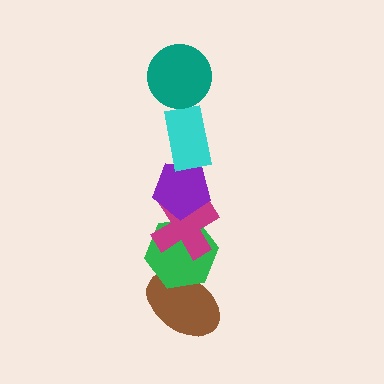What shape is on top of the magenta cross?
The purple pentagon is on top of the magenta cross.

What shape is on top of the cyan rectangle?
The teal circle is on top of the cyan rectangle.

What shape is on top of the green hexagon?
The magenta cross is on top of the green hexagon.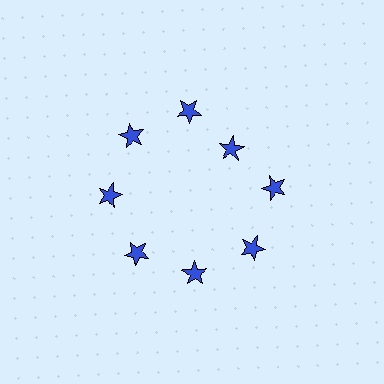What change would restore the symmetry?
The symmetry would be restored by moving it outward, back onto the ring so that all 8 stars sit at equal angles and equal distance from the center.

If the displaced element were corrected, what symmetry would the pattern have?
It would have 8-fold rotational symmetry — the pattern would map onto itself every 45 degrees.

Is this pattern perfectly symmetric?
No. The 8 blue stars are arranged in a ring, but one element near the 2 o'clock position is pulled inward toward the center, breaking the 8-fold rotational symmetry.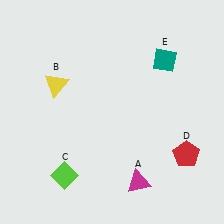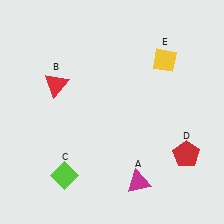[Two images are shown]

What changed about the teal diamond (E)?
In Image 1, E is teal. In Image 2, it changed to yellow.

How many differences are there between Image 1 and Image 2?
There are 2 differences between the two images.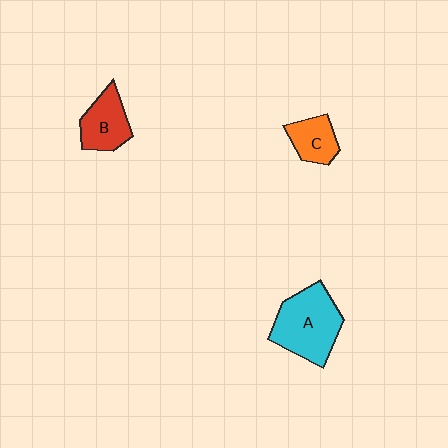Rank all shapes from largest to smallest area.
From largest to smallest: A (cyan), B (red), C (orange).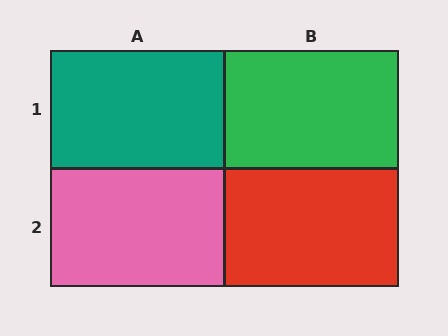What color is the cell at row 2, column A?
Pink.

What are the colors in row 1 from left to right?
Teal, green.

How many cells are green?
1 cell is green.